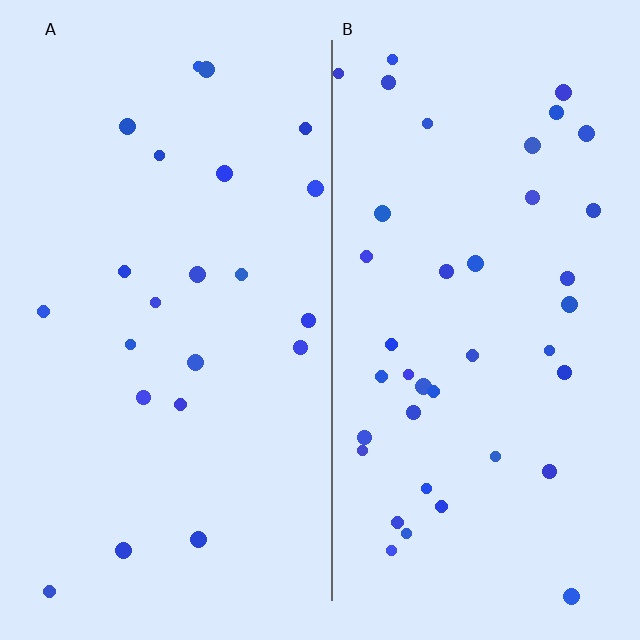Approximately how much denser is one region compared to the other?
Approximately 1.8× — region B over region A.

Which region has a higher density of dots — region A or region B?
B (the right).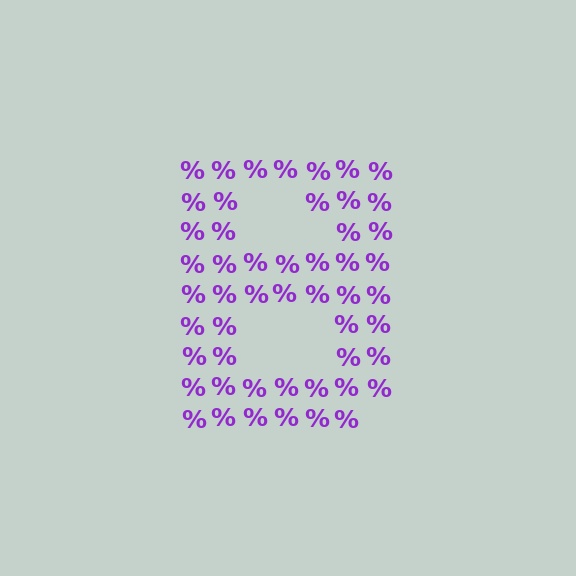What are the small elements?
The small elements are percent signs.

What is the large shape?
The large shape is the letter B.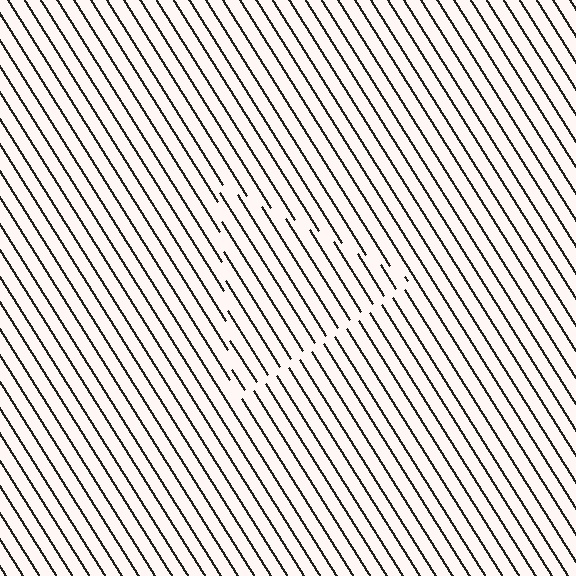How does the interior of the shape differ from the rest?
The interior of the shape contains the same grating, shifted by half a period — the contour is defined by the phase discontinuity where line-ends from the inner and outer gratings abut.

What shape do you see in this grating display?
An illusory triangle. The interior of the shape contains the same grating, shifted by half a period — the contour is defined by the phase discontinuity where line-ends from the inner and outer gratings abut.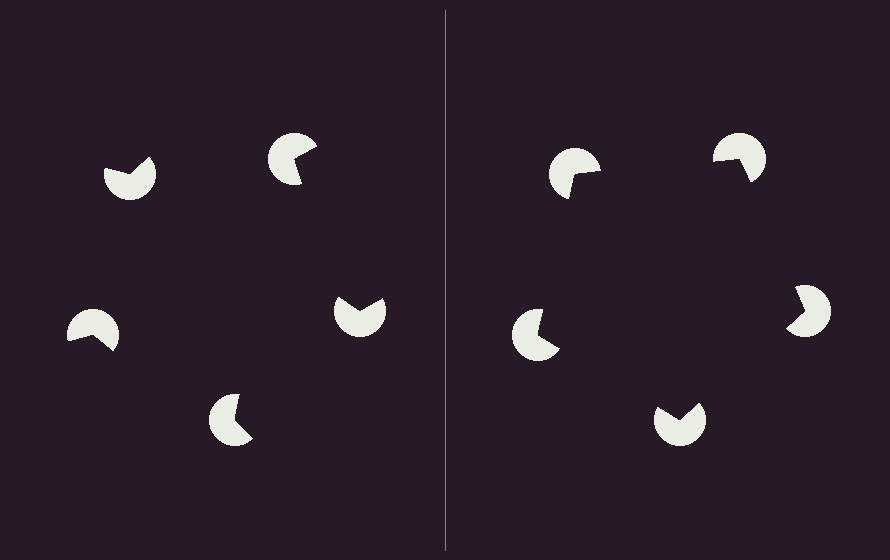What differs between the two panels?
The pac-man discs are positioned identically on both sides; only the wedge orientations differ. On the right they align to a pentagon; on the left they are misaligned.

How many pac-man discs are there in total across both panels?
10 — 5 on each side.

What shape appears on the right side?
An illusory pentagon.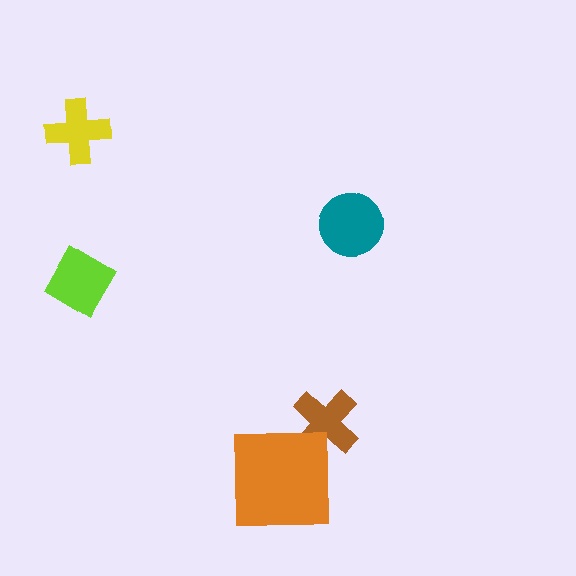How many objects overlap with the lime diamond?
0 objects overlap with the lime diamond.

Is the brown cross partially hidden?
Yes, it is partially covered by another shape.